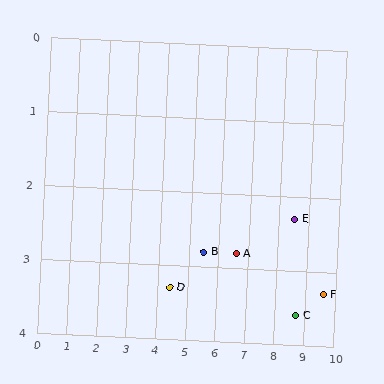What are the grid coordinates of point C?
Point C is at approximately (8.7, 3.6).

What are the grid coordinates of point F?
Point F is at approximately (9.6, 3.3).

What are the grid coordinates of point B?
Point B is at approximately (5.5, 2.8).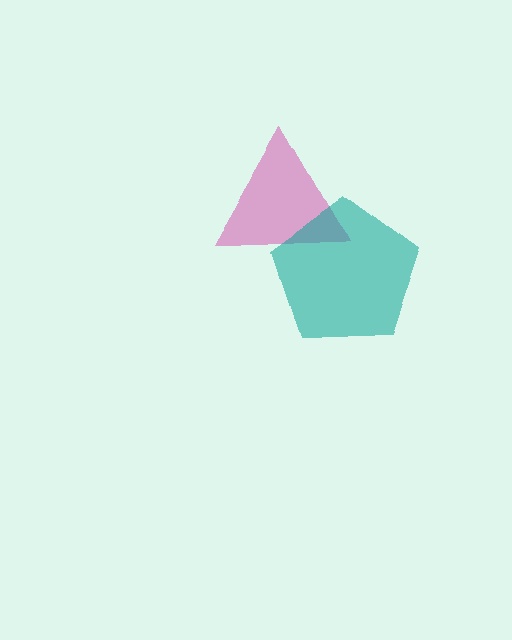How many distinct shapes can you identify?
There are 2 distinct shapes: a magenta triangle, a teal pentagon.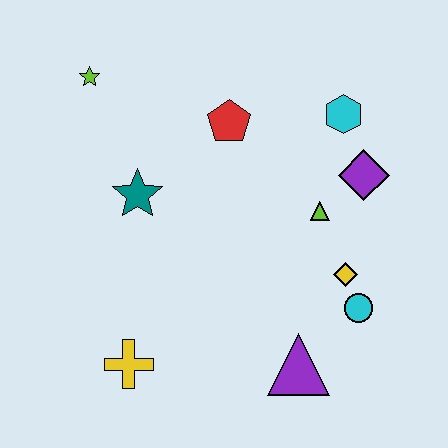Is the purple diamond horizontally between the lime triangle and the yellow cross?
No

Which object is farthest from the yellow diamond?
The lime star is farthest from the yellow diamond.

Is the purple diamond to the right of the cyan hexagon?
Yes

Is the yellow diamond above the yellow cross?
Yes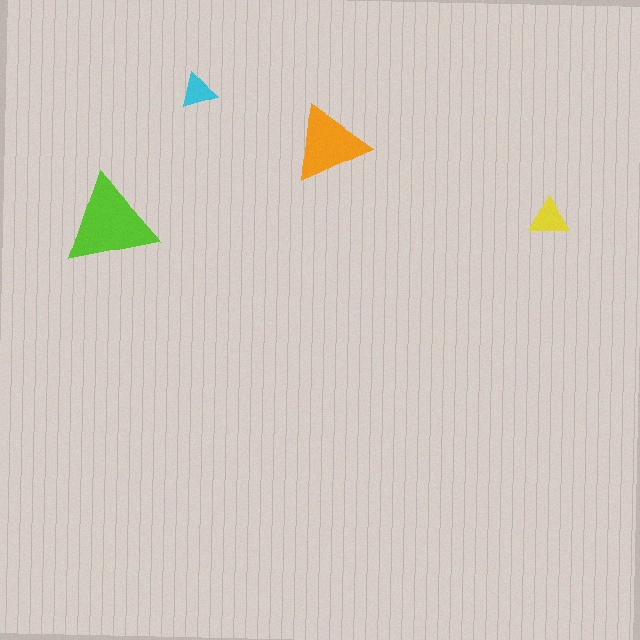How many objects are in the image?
There are 4 objects in the image.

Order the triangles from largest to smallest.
the lime one, the orange one, the yellow one, the cyan one.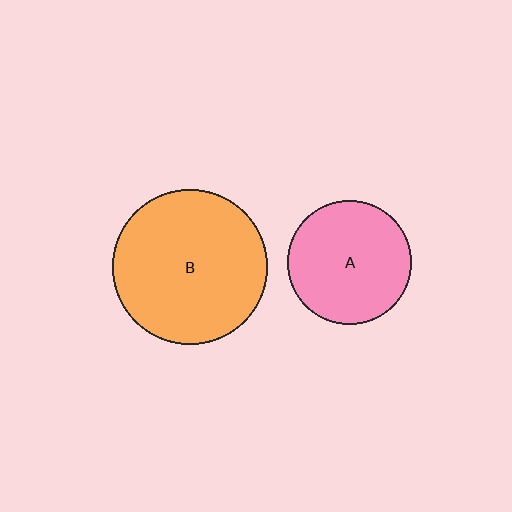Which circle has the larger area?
Circle B (orange).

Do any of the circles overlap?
No, none of the circles overlap.